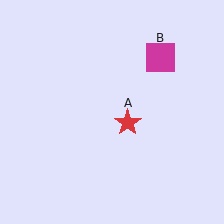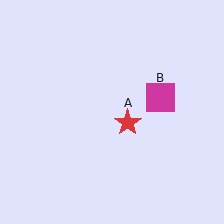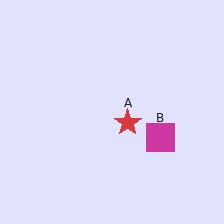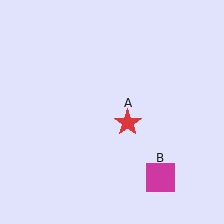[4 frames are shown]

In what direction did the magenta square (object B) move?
The magenta square (object B) moved down.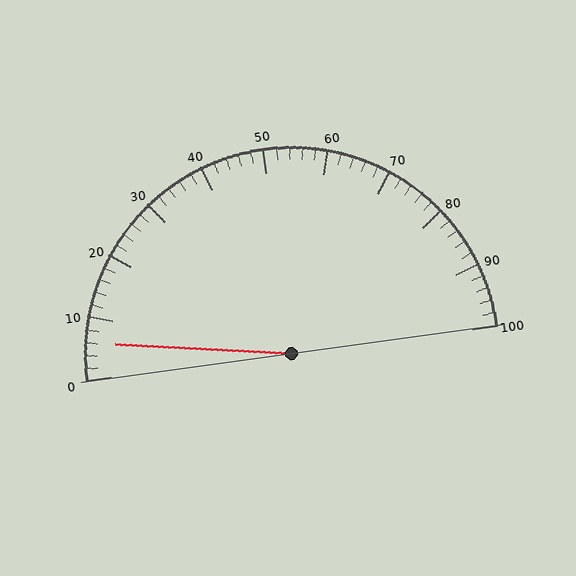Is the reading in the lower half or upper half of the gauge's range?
The reading is in the lower half of the range (0 to 100).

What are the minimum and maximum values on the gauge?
The gauge ranges from 0 to 100.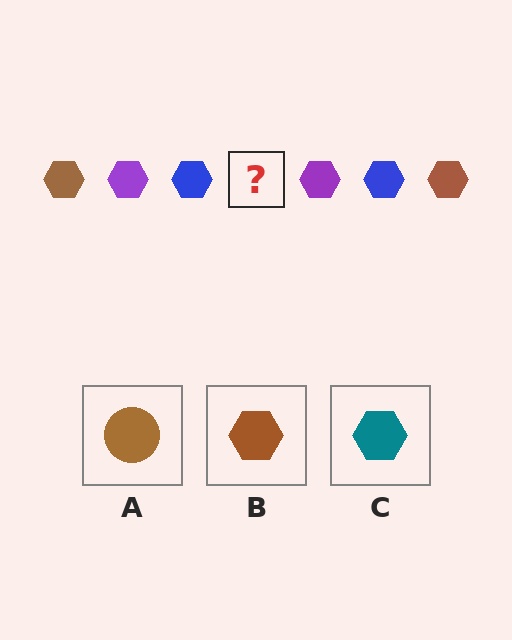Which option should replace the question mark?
Option B.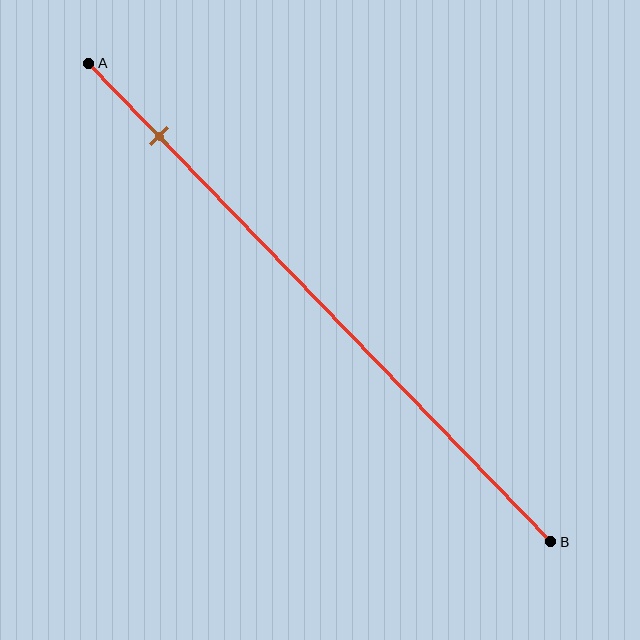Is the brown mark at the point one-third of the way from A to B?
No, the mark is at about 15% from A, not at the 33% one-third point.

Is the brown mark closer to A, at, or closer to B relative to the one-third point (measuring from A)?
The brown mark is closer to point A than the one-third point of segment AB.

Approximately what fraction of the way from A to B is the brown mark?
The brown mark is approximately 15% of the way from A to B.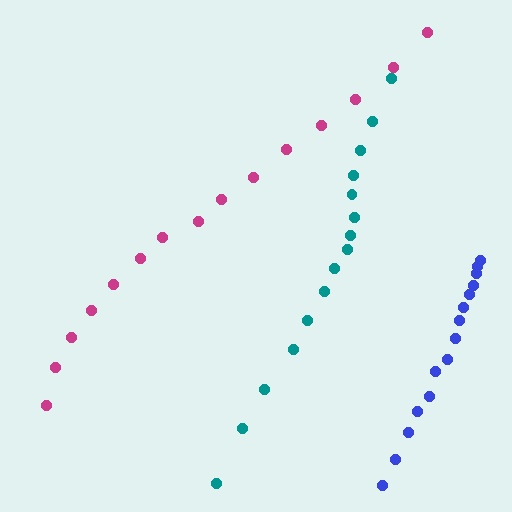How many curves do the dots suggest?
There are 3 distinct paths.